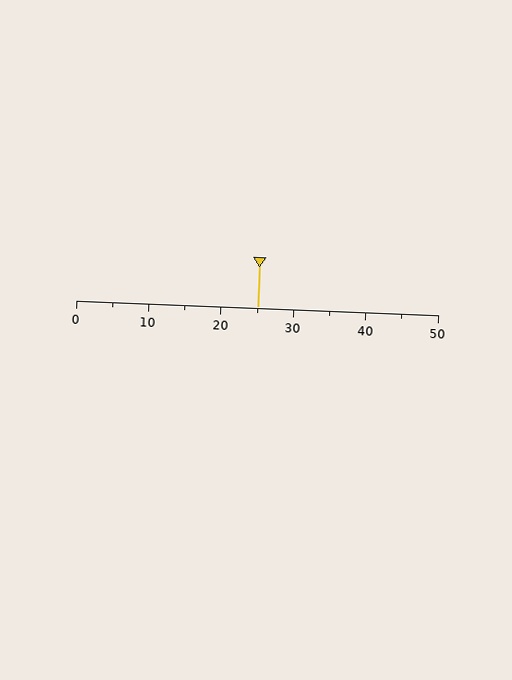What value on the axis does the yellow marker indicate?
The marker indicates approximately 25.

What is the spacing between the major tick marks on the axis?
The major ticks are spaced 10 apart.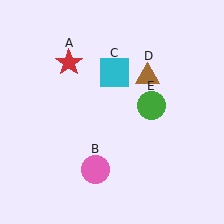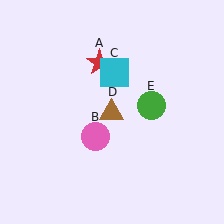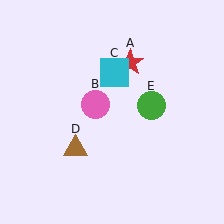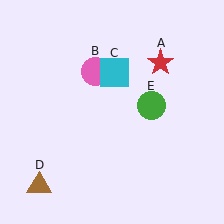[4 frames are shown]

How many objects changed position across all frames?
3 objects changed position: red star (object A), pink circle (object B), brown triangle (object D).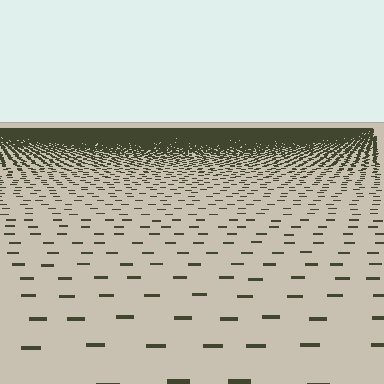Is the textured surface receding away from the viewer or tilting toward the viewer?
The surface is receding away from the viewer. Texture elements get smaller and denser toward the top.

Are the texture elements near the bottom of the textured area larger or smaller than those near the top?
Larger. Near the bottom, elements are closer to the viewer and appear at a bigger on-screen size.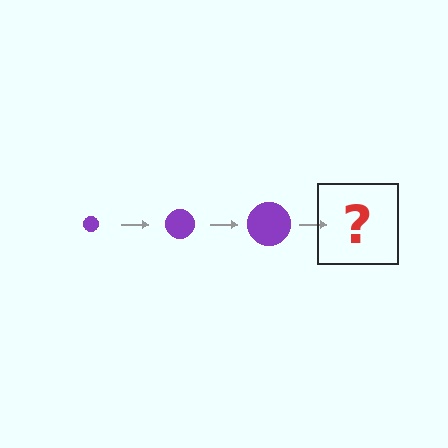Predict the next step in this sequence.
The next step is a purple circle, larger than the previous one.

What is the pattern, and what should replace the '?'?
The pattern is that the circle gets progressively larger each step. The '?' should be a purple circle, larger than the previous one.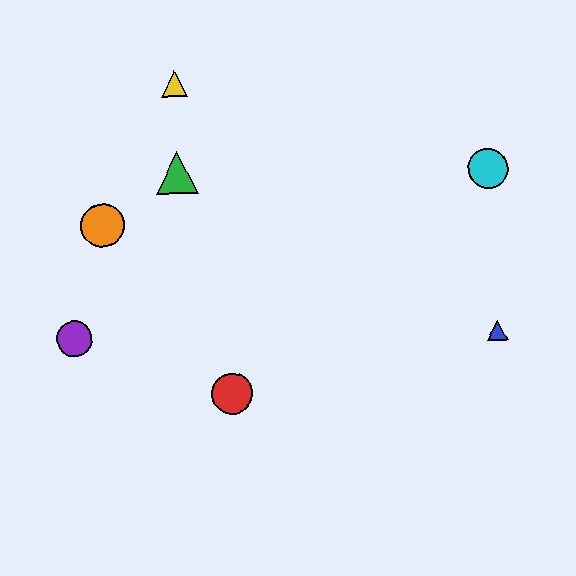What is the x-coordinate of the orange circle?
The orange circle is at x≈103.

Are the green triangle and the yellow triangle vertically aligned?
Yes, both are at x≈177.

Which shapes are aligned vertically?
The green triangle, the yellow triangle are aligned vertically.